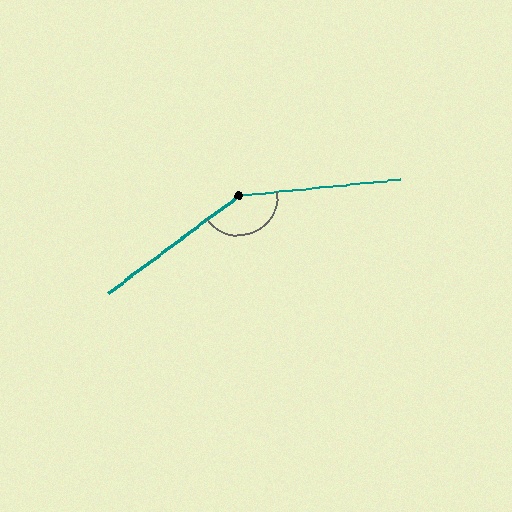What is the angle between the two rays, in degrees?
Approximately 149 degrees.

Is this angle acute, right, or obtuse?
It is obtuse.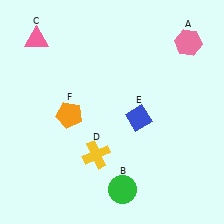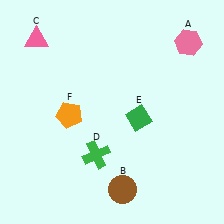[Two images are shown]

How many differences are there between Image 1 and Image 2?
There are 3 differences between the two images.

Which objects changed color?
B changed from green to brown. D changed from yellow to green. E changed from blue to green.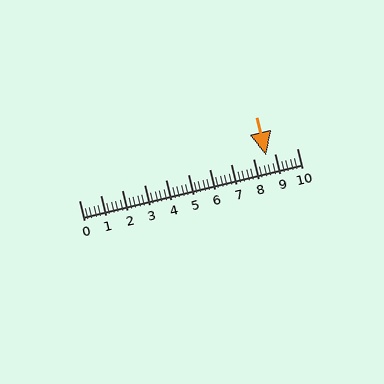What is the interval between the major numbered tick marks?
The major tick marks are spaced 1 units apart.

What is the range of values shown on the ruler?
The ruler shows values from 0 to 10.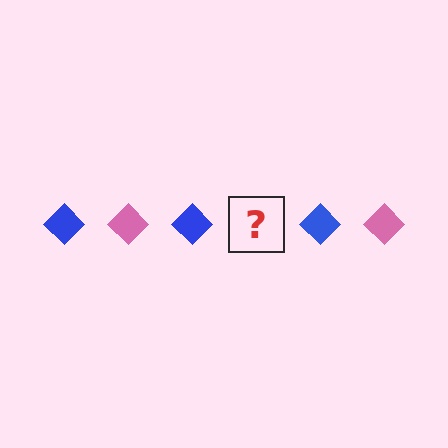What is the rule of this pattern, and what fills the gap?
The rule is that the pattern cycles through blue, pink diamonds. The gap should be filled with a pink diamond.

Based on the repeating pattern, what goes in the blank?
The blank should be a pink diamond.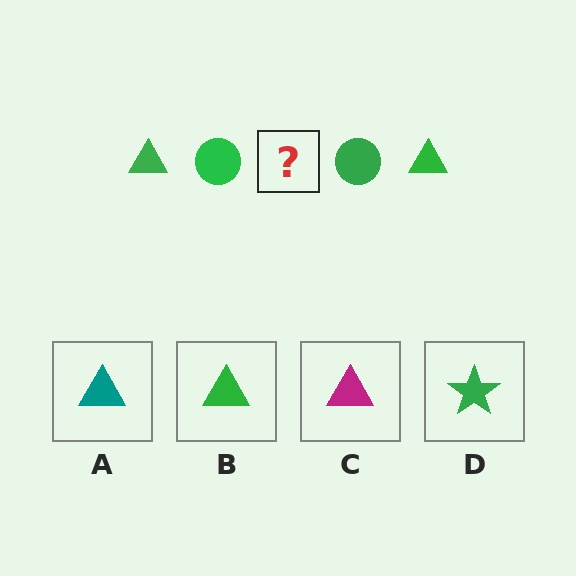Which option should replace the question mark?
Option B.